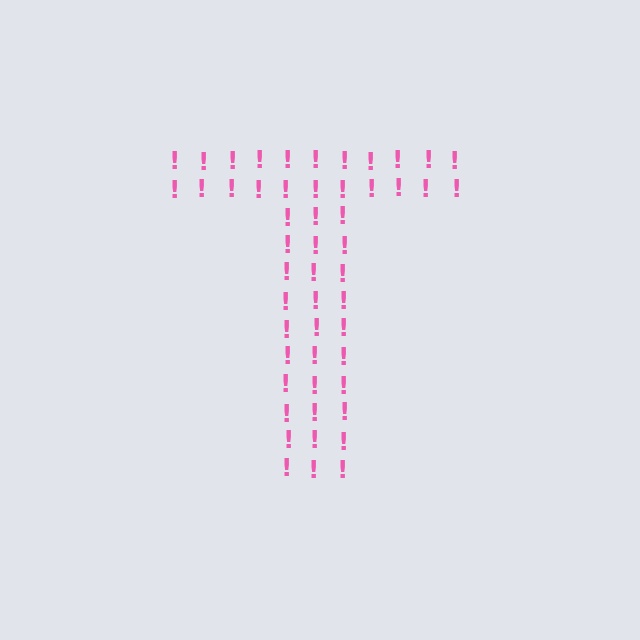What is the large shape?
The large shape is the letter T.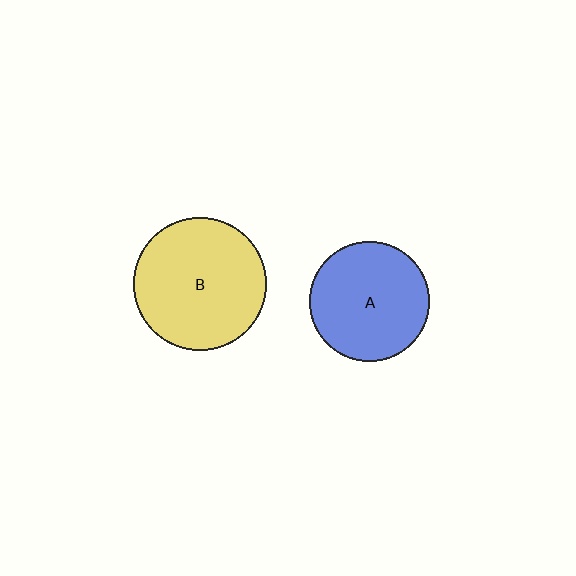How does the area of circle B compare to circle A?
Approximately 1.2 times.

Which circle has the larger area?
Circle B (yellow).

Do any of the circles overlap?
No, none of the circles overlap.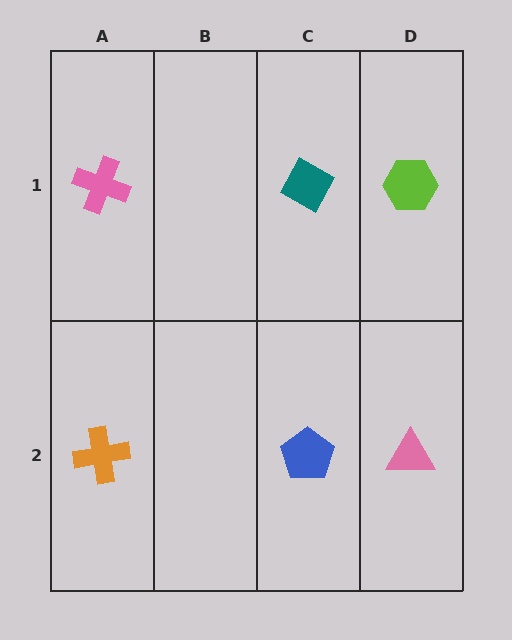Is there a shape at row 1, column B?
No, that cell is empty.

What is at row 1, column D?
A lime hexagon.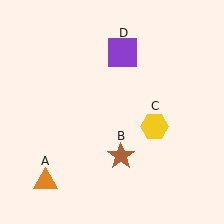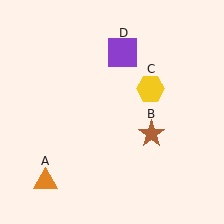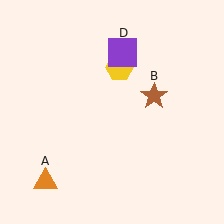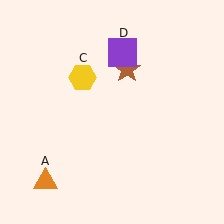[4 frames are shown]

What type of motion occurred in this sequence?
The brown star (object B), yellow hexagon (object C) rotated counterclockwise around the center of the scene.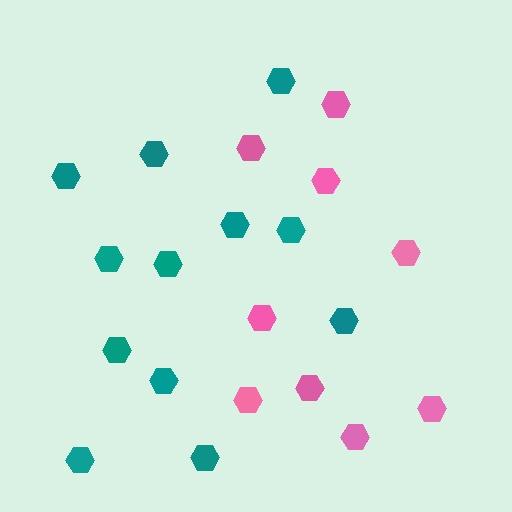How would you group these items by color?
There are 2 groups: one group of pink hexagons (9) and one group of teal hexagons (12).